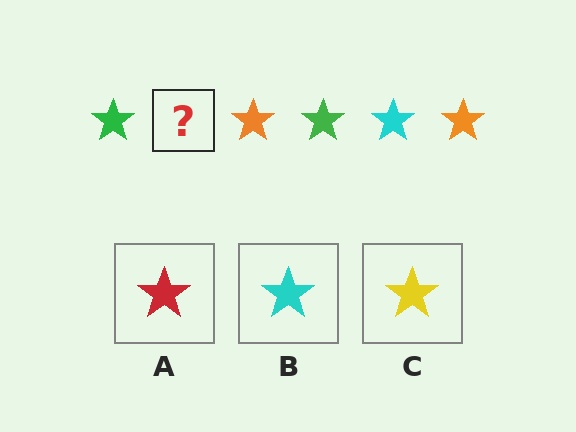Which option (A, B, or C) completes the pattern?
B.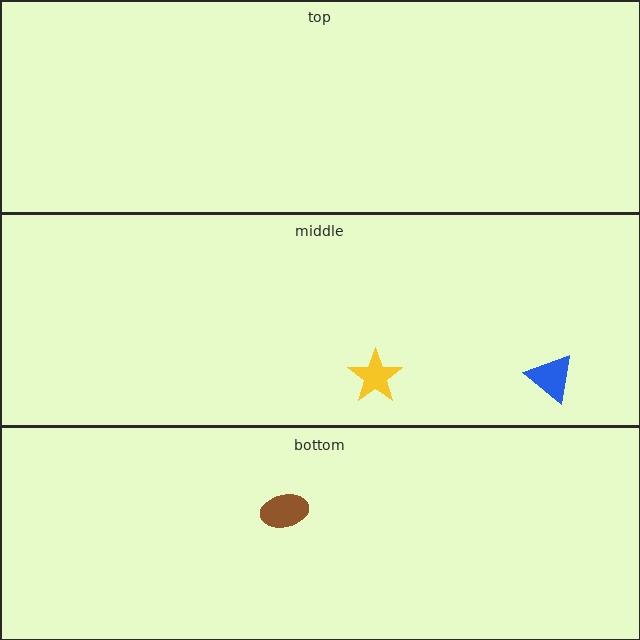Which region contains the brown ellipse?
The bottom region.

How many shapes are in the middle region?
2.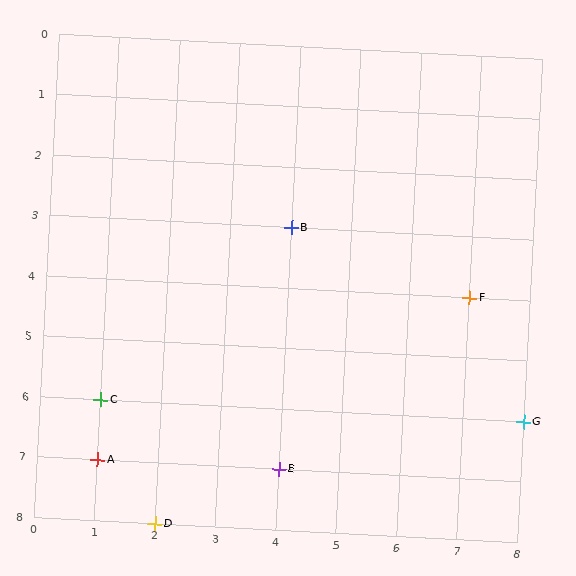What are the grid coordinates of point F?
Point F is at grid coordinates (7, 4).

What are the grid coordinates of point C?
Point C is at grid coordinates (1, 6).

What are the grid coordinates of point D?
Point D is at grid coordinates (2, 8).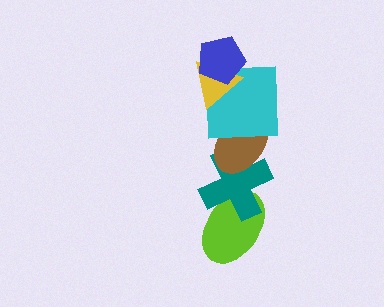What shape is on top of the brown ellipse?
The cyan square is on top of the brown ellipse.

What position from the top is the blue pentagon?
The blue pentagon is 1st from the top.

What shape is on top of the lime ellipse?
The teal cross is on top of the lime ellipse.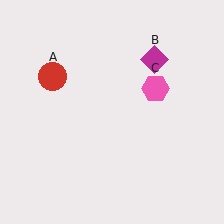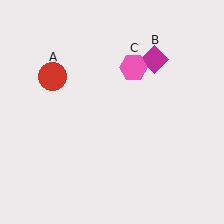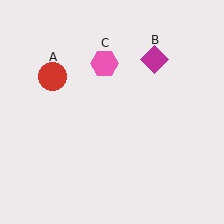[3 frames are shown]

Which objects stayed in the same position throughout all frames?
Red circle (object A) and magenta diamond (object B) remained stationary.